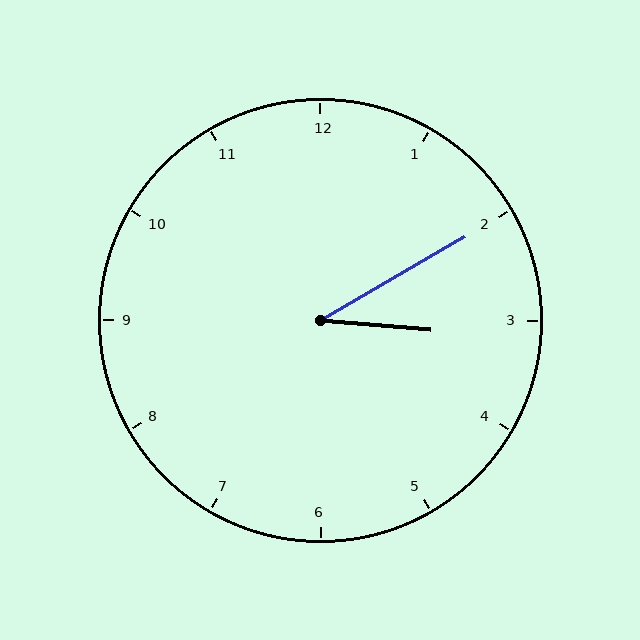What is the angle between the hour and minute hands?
Approximately 35 degrees.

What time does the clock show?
3:10.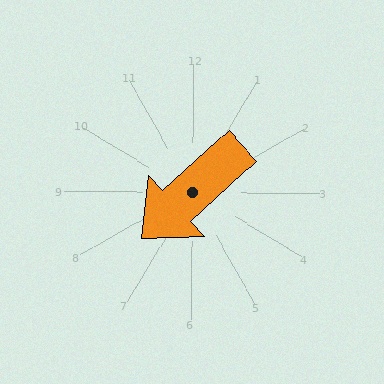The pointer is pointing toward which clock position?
Roughly 8 o'clock.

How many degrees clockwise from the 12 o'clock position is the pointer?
Approximately 227 degrees.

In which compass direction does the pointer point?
Southwest.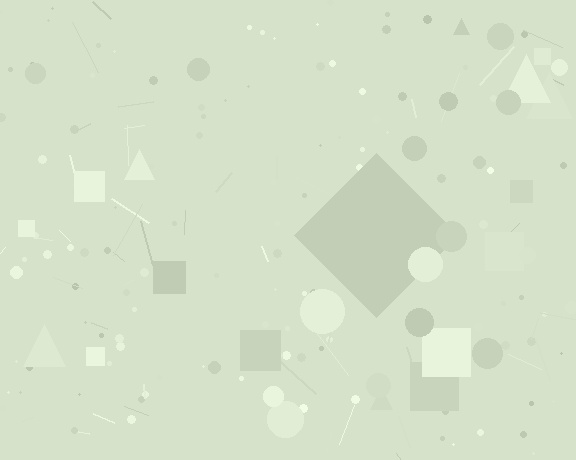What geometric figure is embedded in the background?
A diamond is embedded in the background.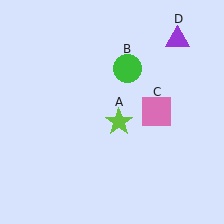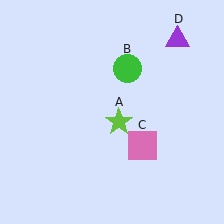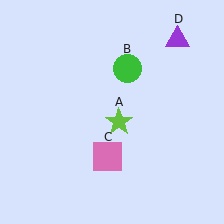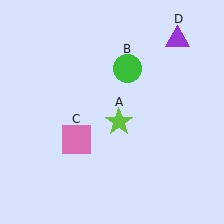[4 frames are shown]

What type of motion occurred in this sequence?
The pink square (object C) rotated clockwise around the center of the scene.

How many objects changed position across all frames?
1 object changed position: pink square (object C).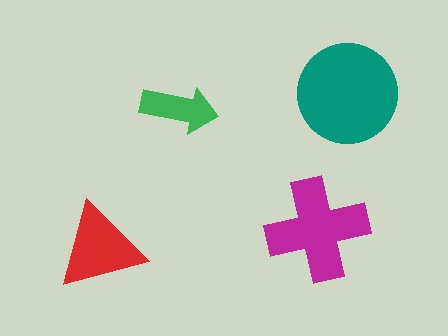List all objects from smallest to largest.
The green arrow, the red triangle, the magenta cross, the teal circle.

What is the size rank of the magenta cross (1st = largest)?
2nd.